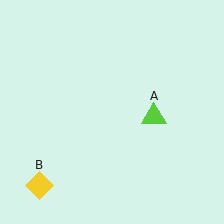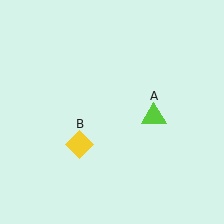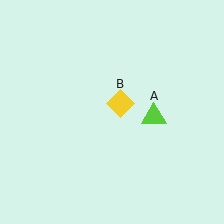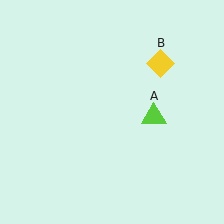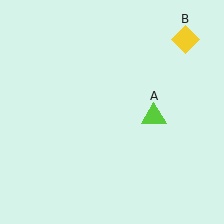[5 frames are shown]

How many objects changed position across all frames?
1 object changed position: yellow diamond (object B).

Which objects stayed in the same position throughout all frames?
Lime triangle (object A) remained stationary.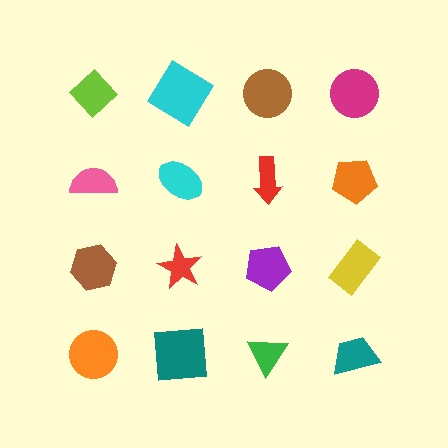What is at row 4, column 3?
A green triangle.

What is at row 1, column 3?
A brown circle.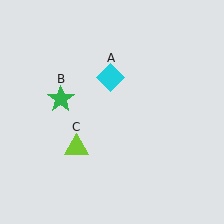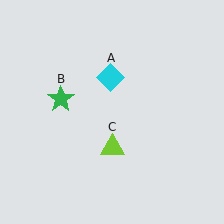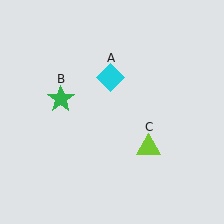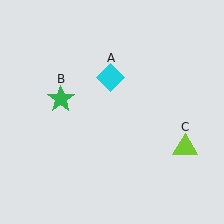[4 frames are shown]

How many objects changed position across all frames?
1 object changed position: lime triangle (object C).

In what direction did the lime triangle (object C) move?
The lime triangle (object C) moved right.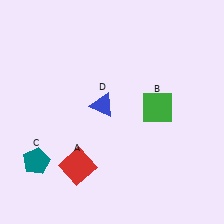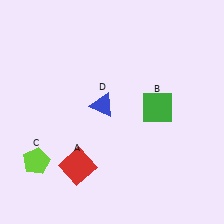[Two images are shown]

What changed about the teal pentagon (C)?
In Image 1, C is teal. In Image 2, it changed to lime.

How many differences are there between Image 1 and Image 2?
There is 1 difference between the two images.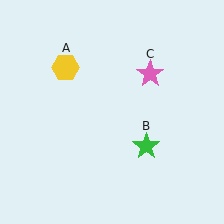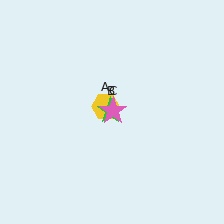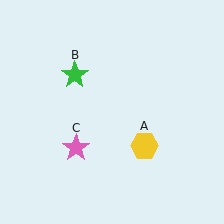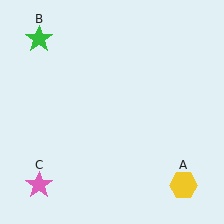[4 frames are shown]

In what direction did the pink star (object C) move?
The pink star (object C) moved down and to the left.